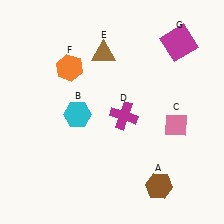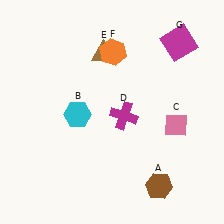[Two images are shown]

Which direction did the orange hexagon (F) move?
The orange hexagon (F) moved right.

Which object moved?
The orange hexagon (F) moved right.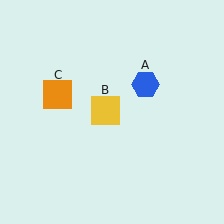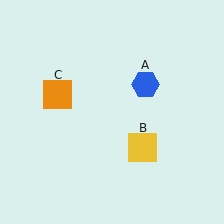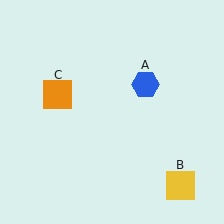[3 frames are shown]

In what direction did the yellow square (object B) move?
The yellow square (object B) moved down and to the right.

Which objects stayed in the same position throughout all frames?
Blue hexagon (object A) and orange square (object C) remained stationary.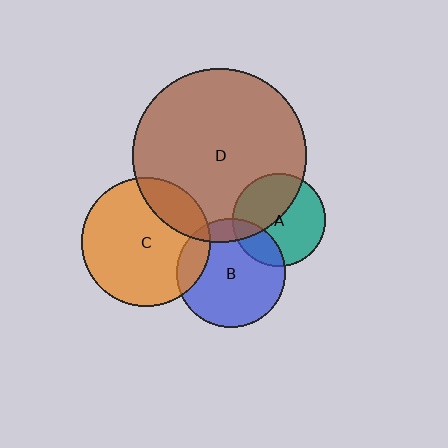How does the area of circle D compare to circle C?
Approximately 1.8 times.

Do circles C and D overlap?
Yes.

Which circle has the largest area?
Circle D (brown).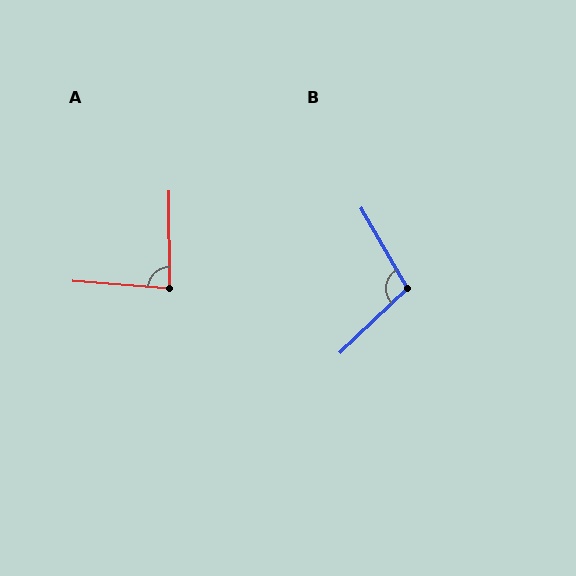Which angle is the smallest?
A, at approximately 85 degrees.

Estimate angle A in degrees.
Approximately 85 degrees.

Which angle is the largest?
B, at approximately 104 degrees.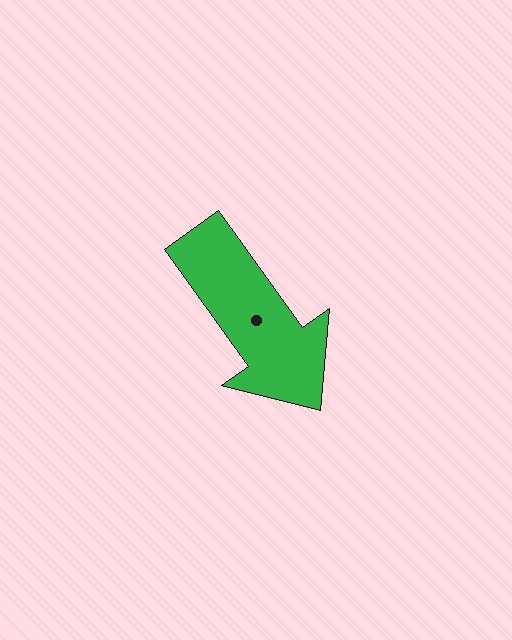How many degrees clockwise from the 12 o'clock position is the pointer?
Approximately 145 degrees.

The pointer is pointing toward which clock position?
Roughly 5 o'clock.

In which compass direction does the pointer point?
Southeast.